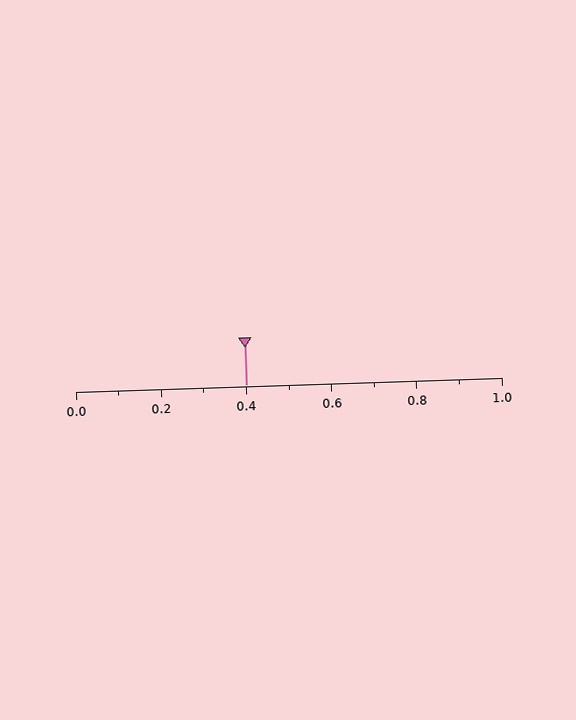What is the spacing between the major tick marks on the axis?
The major ticks are spaced 0.2 apart.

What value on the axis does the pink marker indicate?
The marker indicates approximately 0.4.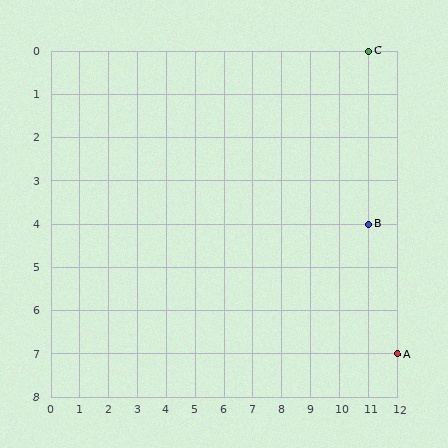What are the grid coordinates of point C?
Point C is at grid coordinates (11, 0).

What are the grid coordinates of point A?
Point A is at grid coordinates (12, 7).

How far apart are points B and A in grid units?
Points B and A are 1 column and 3 rows apart (about 3.2 grid units diagonally).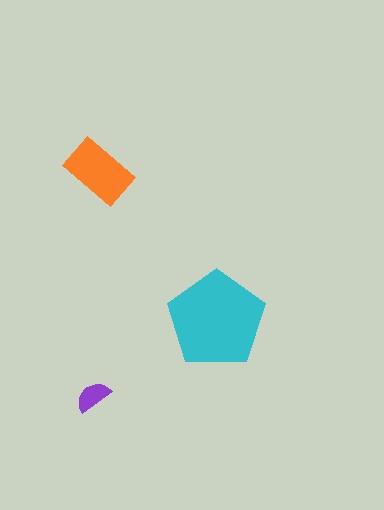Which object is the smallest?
The purple semicircle.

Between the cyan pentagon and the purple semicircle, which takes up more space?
The cyan pentagon.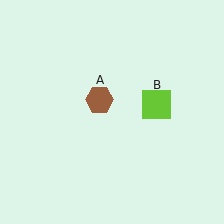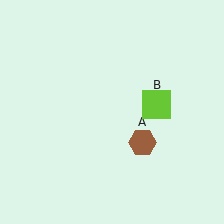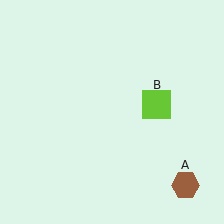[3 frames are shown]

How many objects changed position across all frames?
1 object changed position: brown hexagon (object A).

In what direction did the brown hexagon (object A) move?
The brown hexagon (object A) moved down and to the right.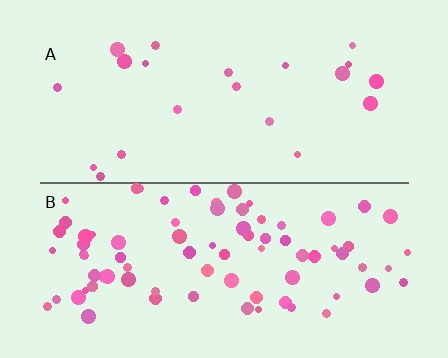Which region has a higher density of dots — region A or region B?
B (the bottom).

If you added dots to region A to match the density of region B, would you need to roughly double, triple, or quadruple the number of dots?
Approximately quadruple.